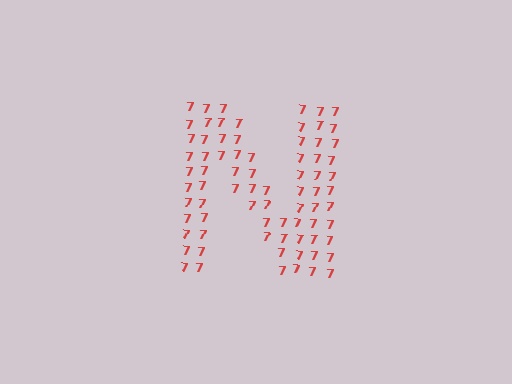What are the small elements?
The small elements are digit 7's.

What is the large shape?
The large shape is the letter N.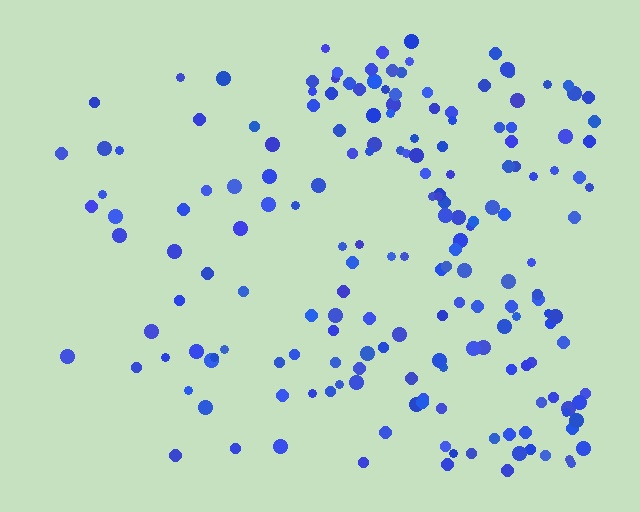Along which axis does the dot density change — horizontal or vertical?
Horizontal.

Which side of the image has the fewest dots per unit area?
The left.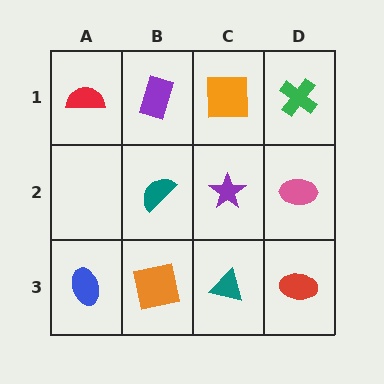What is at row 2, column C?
A purple star.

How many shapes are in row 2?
3 shapes.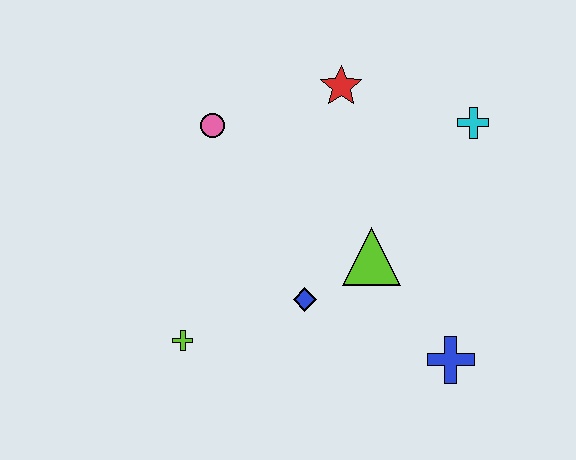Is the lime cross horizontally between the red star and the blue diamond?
No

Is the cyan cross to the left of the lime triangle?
No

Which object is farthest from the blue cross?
The pink circle is farthest from the blue cross.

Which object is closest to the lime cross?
The blue diamond is closest to the lime cross.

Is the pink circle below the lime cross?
No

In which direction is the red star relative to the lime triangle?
The red star is above the lime triangle.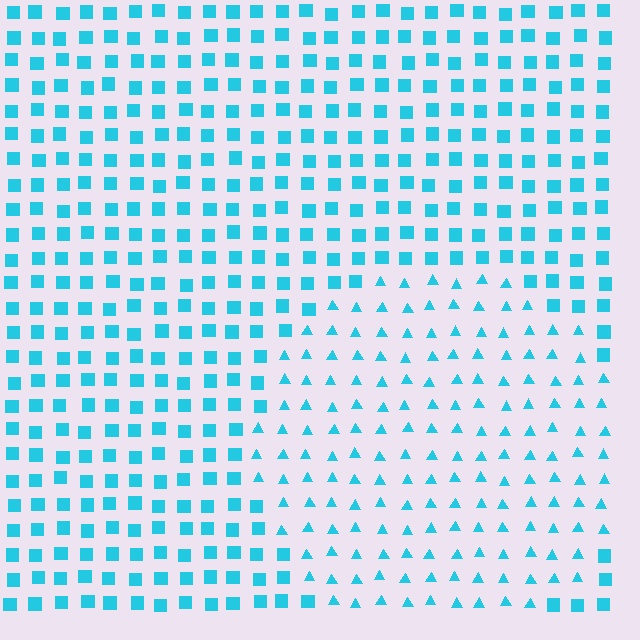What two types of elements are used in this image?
The image uses triangles inside the circle region and squares outside it.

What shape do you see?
I see a circle.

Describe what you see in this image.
The image is filled with small cyan elements arranged in a uniform grid. A circle-shaped region contains triangles, while the surrounding area contains squares. The boundary is defined purely by the change in element shape.